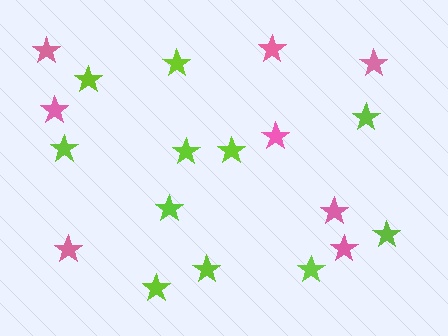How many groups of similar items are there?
There are 2 groups: one group of lime stars (11) and one group of pink stars (8).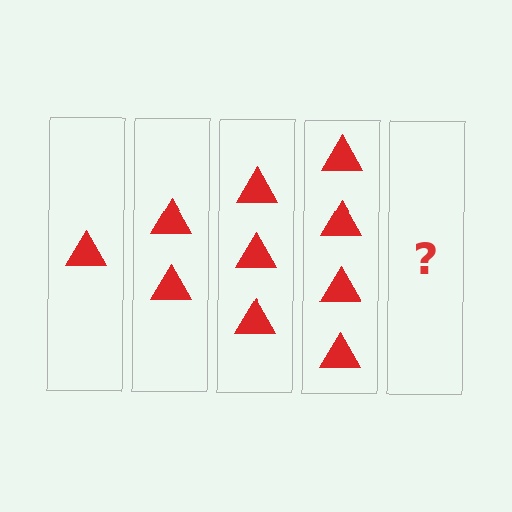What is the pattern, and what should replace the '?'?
The pattern is that each step adds one more triangle. The '?' should be 5 triangles.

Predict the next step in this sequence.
The next step is 5 triangles.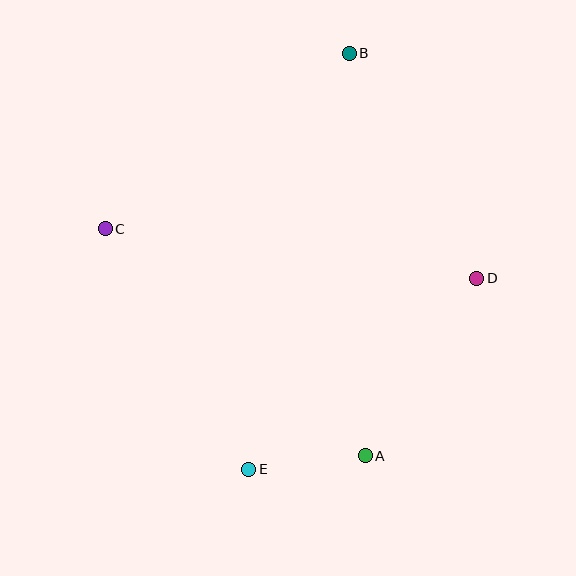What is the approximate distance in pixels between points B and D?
The distance between B and D is approximately 259 pixels.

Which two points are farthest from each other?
Points B and E are farthest from each other.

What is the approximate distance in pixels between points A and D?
The distance between A and D is approximately 209 pixels.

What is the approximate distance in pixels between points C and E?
The distance between C and E is approximately 280 pixels.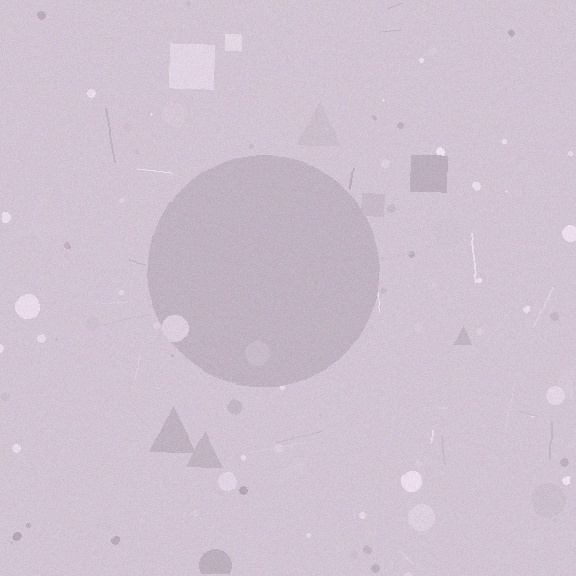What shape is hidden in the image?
A circle is hidden in the image.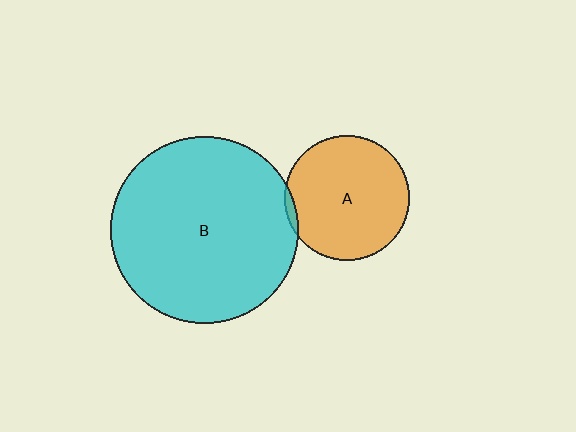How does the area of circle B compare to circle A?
Approximately 2.3 times.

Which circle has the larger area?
Circle B (cyan).